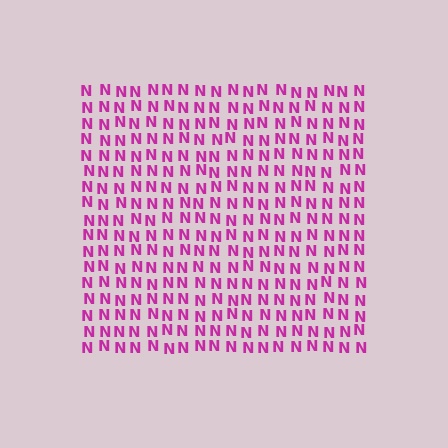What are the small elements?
The small elements are letter N's.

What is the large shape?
The large shape is a square.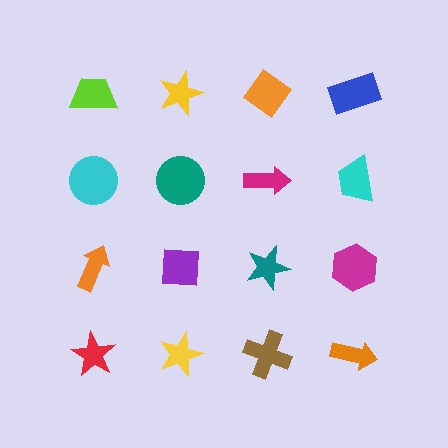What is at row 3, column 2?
A purple square.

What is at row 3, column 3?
A teal star.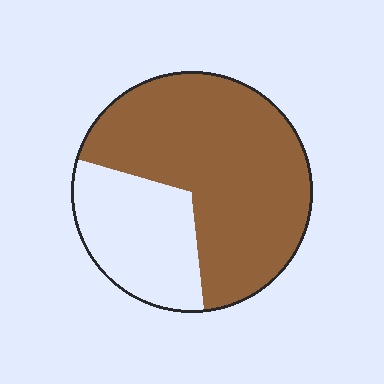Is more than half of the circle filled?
Yes.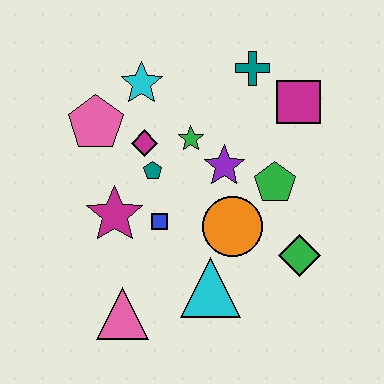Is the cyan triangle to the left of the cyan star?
No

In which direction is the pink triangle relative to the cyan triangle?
The pink triangle is to the left of the cyan triangle.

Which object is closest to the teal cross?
The magenta square is closest to the teal cross.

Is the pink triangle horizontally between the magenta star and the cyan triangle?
Yes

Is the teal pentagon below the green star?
Yes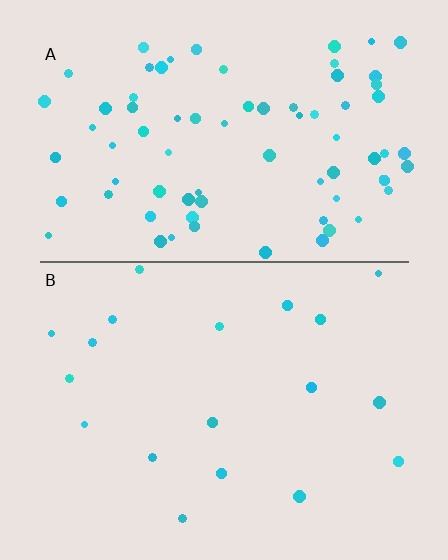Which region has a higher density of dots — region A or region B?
A (the top).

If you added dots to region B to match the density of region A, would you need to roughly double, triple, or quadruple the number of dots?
Approximately quadruple.